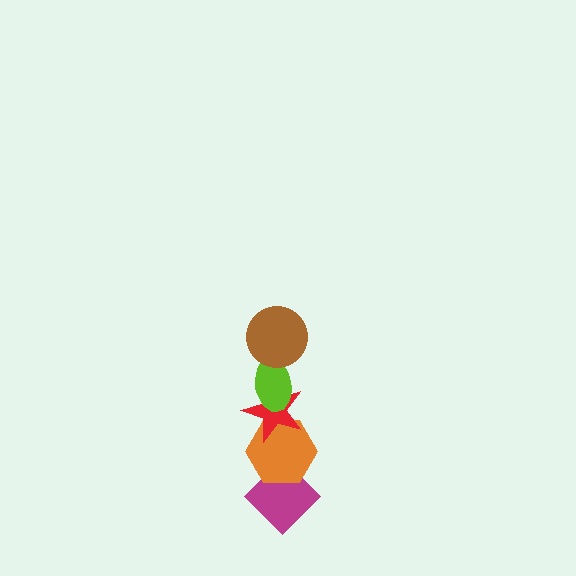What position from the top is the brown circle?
The brown circle is 1st from the top.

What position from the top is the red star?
The red star is 3rd from the top.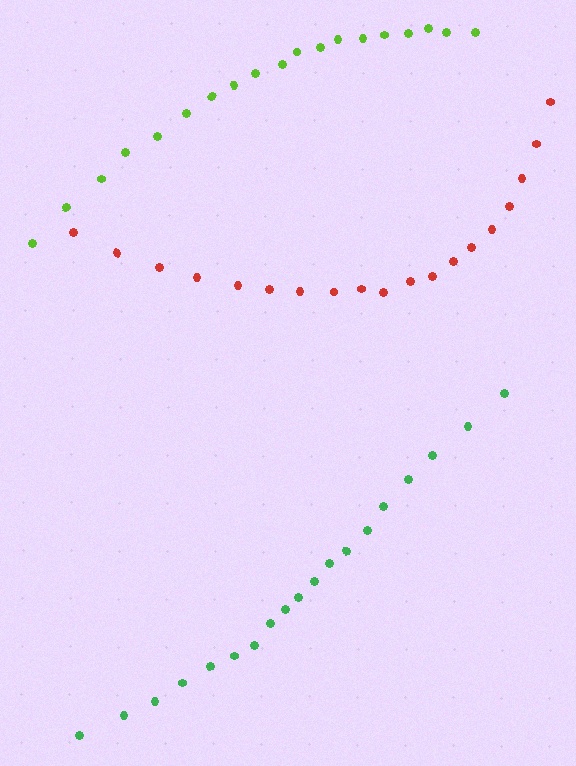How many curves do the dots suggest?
There are 3 distinct paths.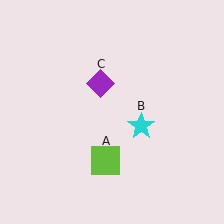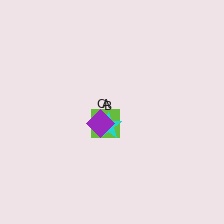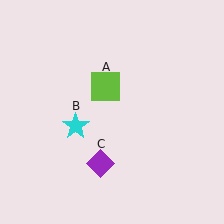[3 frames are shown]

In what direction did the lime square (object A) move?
The lime square (object A) moved up.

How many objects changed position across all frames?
3 objects changed position: lime square (object A), cyan star (object B), purple diamond (object C).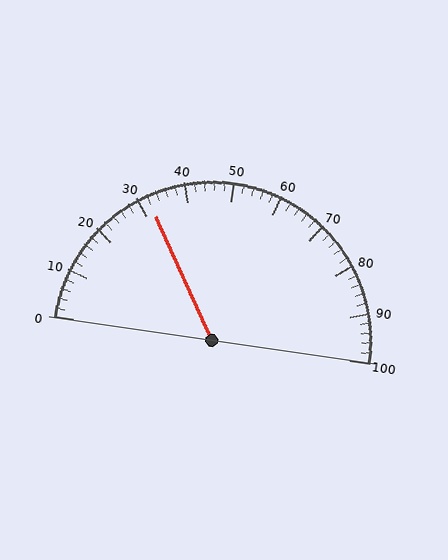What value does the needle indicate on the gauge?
The needle indicates approximately 32.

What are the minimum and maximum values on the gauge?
The gauge ranges from 0 to 100.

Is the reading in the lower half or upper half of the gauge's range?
The reading is in the lower half of the range (0 to 100).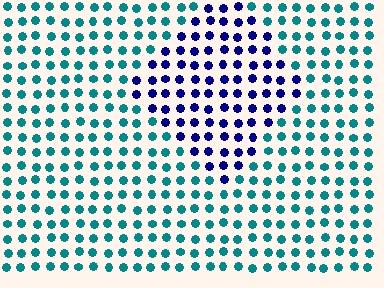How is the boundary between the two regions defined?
The boundary is defined purely by a slight shift in hue (about 61 degrees). Spacing, size, and orientation are identical on both sides.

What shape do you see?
I see a diamond.